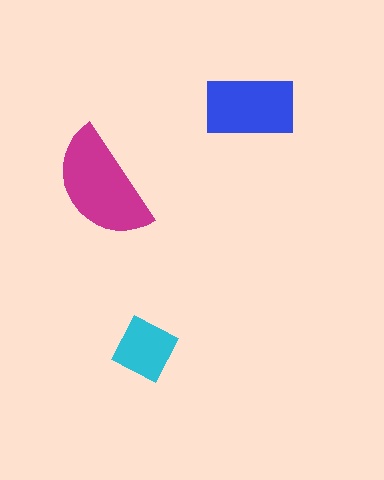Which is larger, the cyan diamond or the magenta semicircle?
The magenta semicircle.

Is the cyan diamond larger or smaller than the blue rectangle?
Smaller.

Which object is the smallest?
The cyan diamond.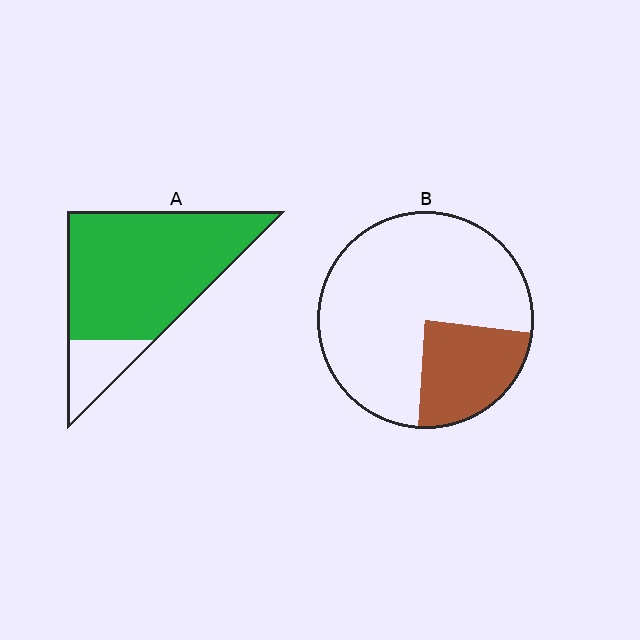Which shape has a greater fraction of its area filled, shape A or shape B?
Shape A.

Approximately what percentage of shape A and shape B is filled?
A is approximately 85% and B is approximately 25%.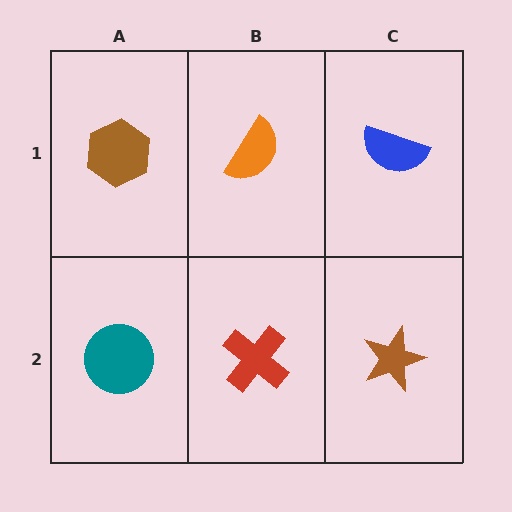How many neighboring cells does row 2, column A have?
2.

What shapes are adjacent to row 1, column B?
A red cross (row 2, column B), a brown hexagon (row 1, column A), a blue semicircle (row 1, column C).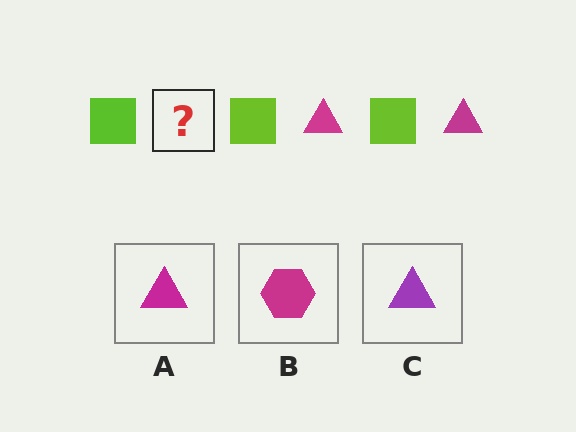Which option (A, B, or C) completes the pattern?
A.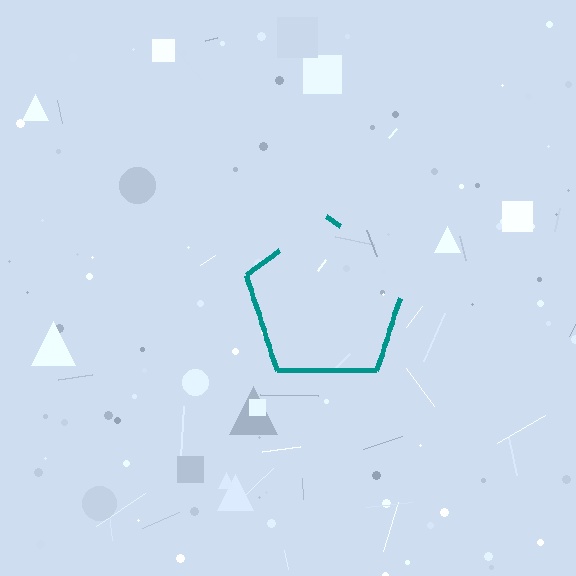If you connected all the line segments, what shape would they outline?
They would outline a pentagon.